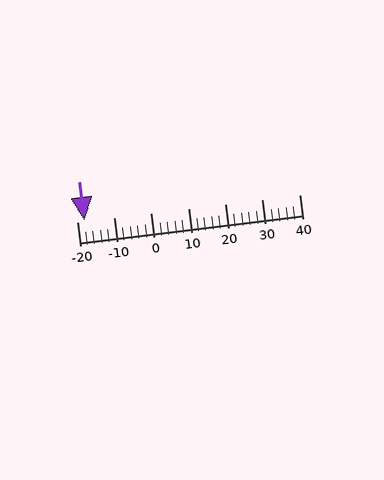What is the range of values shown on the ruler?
The ruler shows values from -20 to 40.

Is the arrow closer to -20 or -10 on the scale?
The arrow is closer to -20.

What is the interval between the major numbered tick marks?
The major tick marks are spaced 10 units apart.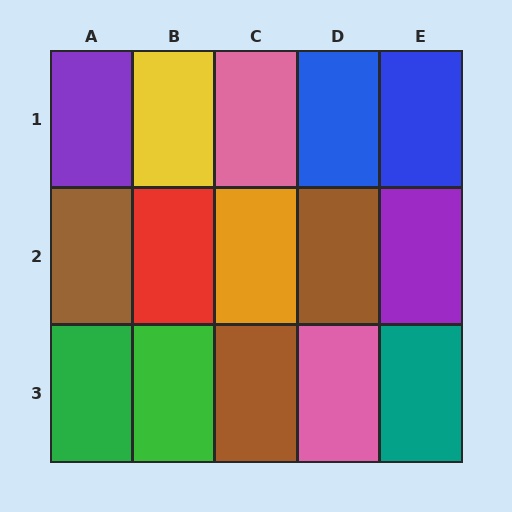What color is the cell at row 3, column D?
Pink.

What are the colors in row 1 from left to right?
Purple, yellow, pink, blue, blue.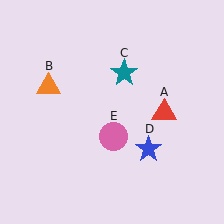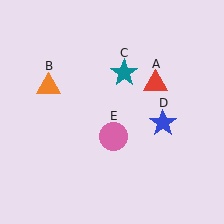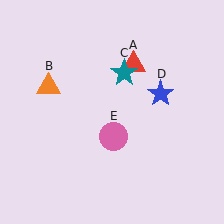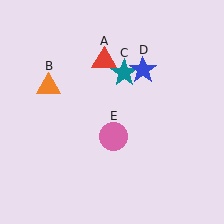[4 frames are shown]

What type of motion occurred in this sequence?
The red triangle (object A), blue star (object D) rotated counterclockwise around the center of the scene.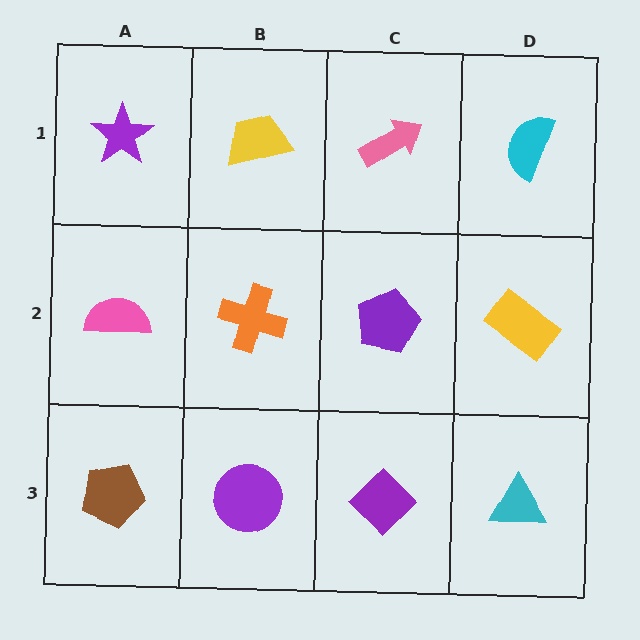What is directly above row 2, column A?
A purple star.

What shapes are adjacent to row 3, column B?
An orange cross (row 2, column B), a brown pentagon (row 3, column A), a purple diamond (row 3, column C).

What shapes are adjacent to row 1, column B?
An orange cross (row 2, column B), a purple star (row 1, column A), a pink arrow (row 1, column C).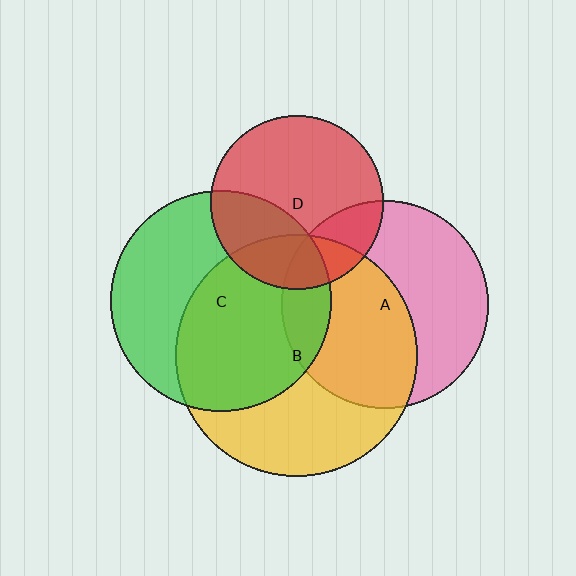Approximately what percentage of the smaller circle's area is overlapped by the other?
Approximately 55%.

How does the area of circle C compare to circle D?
Approximately 1.6 times.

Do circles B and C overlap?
Yes.